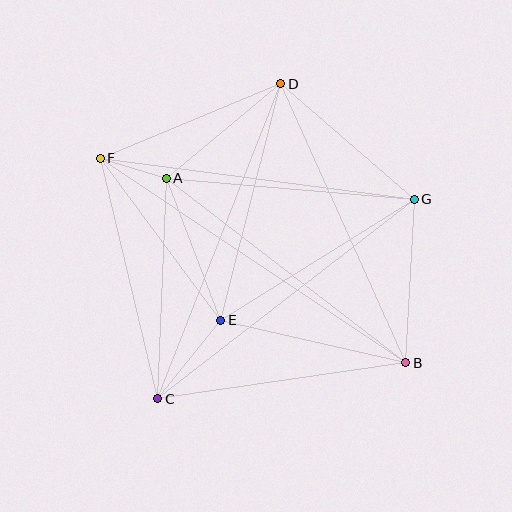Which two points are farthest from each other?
Points B and F are farthest from each other.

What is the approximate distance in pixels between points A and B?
The distance between A and B is approximately 302 pixels.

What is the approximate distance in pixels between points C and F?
The distance between C and F is approximately 247 pixels.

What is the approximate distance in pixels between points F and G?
The distance between F and G is approximately 317 pixels.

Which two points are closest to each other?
Points A and F are closest to each other.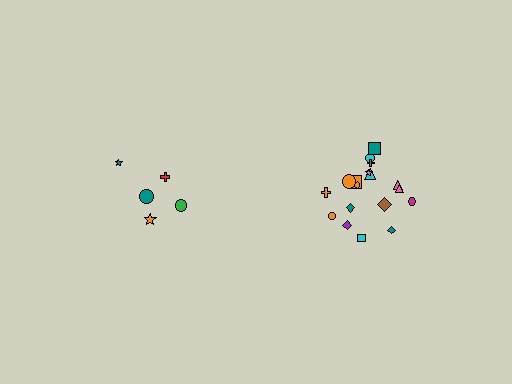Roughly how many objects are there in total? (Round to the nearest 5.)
Roughly 25 objects in total.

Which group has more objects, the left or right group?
The right group.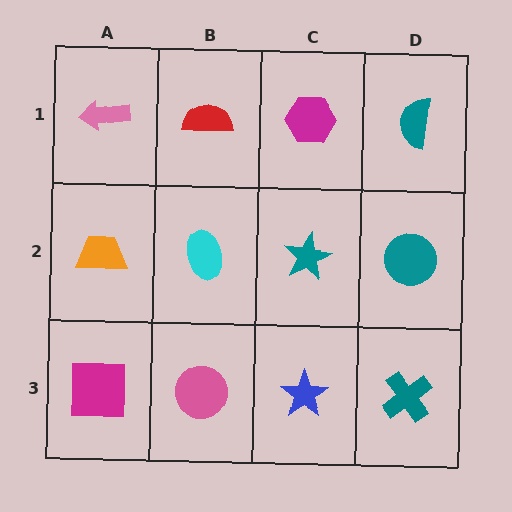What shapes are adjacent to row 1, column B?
A cyan ellipse (row 2, column B), a pink arrow (row 1, column A), a magenta hexagon (row 1, column C).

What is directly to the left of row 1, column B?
A pink arrow.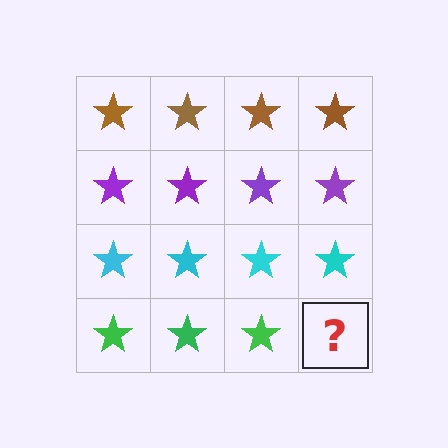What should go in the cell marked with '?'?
The missing cell should contain a green star.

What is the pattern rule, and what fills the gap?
The rule is that each row has a consistent color. The gap should be filled with a green star.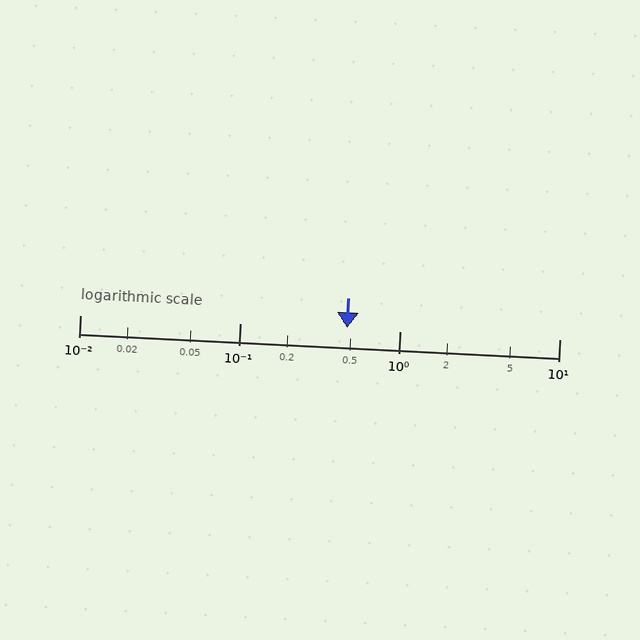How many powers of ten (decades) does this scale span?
The scale spans 3 decades, from 0.01 to 10.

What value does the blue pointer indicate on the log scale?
The pointer indicates approximately 0.47.